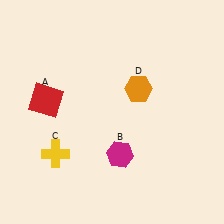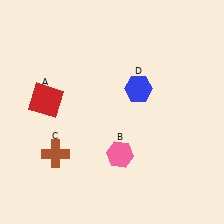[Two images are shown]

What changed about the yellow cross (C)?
In Image 1, C is yellow. In Image 2, it changed to brown.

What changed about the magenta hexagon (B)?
In Image 1, B is magenta. In Image 2, it changed to pink.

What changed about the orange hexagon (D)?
In Image 1, D is orange. In Image 2, it changed to blue.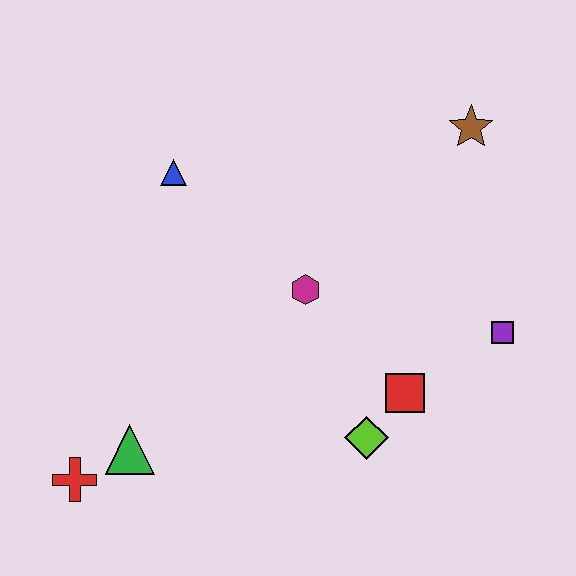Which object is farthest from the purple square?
The red cross is farthest from the purple square.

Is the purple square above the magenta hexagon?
No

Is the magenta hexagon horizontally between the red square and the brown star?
No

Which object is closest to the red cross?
The green triangle is closest to the red cross.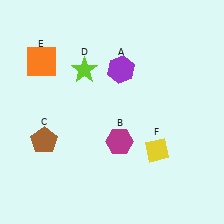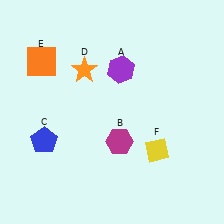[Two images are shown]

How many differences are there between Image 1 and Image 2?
There are 2 differences between the two images.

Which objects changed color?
C changed from brown to blue. D changed from lime to orange.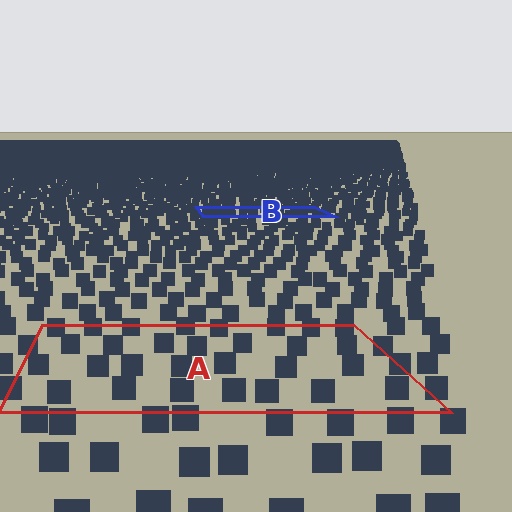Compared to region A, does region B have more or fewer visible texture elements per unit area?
Region B has more texture elements per unit area — they are packed more densely because it is farther away.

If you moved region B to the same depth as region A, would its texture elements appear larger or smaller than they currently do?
They would appear larger. At a closer depth, the same texture elements are projected at a bigger on-screen size.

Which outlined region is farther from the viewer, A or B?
Region B is farther from the viewer — the texture elements inside it appear smaller and more densely packed.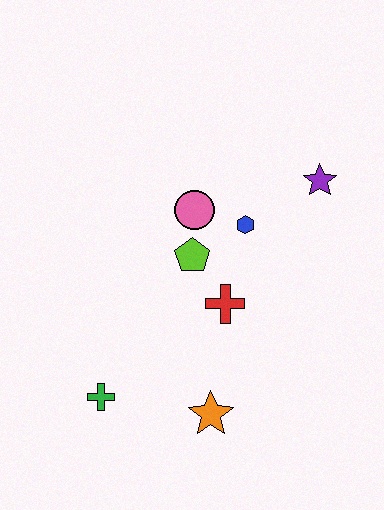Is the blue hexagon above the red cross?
Yes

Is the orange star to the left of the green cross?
No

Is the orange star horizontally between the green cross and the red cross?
Yes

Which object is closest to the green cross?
The orange star is closest to the green cross.